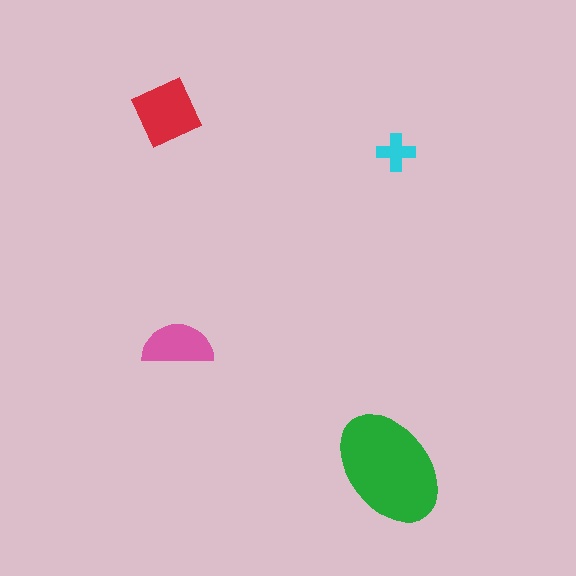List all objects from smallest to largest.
The cyan cross, the pink semicircle, the red square, the green ellipse.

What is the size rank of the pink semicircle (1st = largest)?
3rd.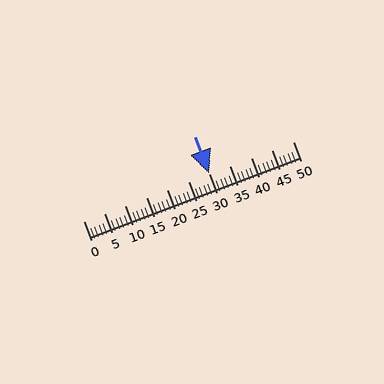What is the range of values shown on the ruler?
The ruler shows values from 0 to 50.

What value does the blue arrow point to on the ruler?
The blue arrow points to approximately 30.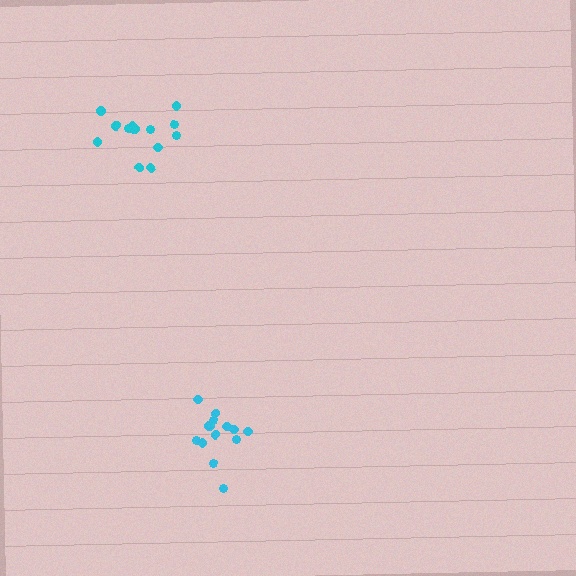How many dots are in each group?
Group 1: 14 dots, Group 2: 14 dots (28 total).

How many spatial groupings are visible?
There are 2 spatial groupings.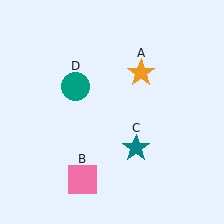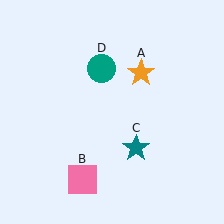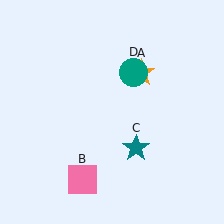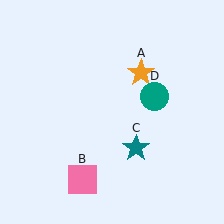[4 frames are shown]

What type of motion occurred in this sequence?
The teal circle (object D) rotated clockwise around the center of the scene.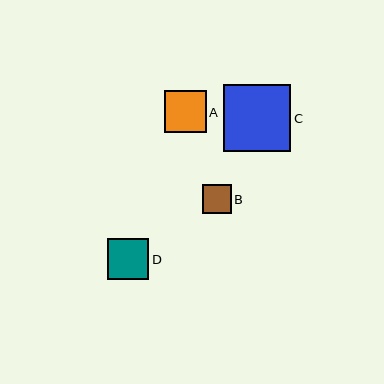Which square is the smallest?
Square B is the smallest with a size of approximately 28 pixels.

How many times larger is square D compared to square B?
Square D is approximately 1.4 times the size of square B.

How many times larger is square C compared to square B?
Square C is approximately 2.4 times the size of square B.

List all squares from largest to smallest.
From largest to smallest: C, A, D, B.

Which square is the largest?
Square C is the largest with a size of approximately 67 pixels.